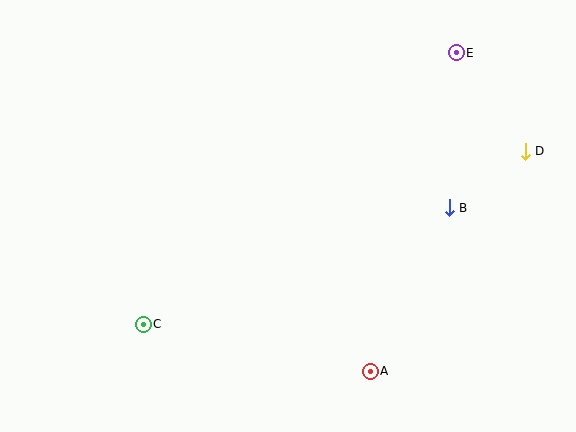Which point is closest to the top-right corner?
Point E is closest to the top-right corner.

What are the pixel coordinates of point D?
Point D is at (525, 151).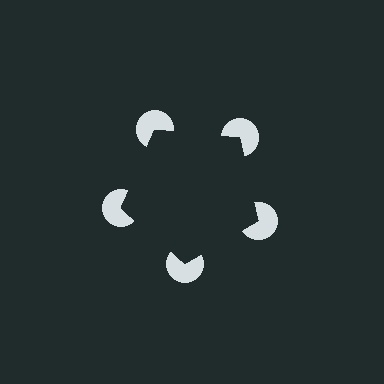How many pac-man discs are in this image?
There are 5 — one at each vertex of the illusory pentagon.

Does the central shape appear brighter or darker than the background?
It typically appears slightly darker than the background, even though no actual brightness change is drawn.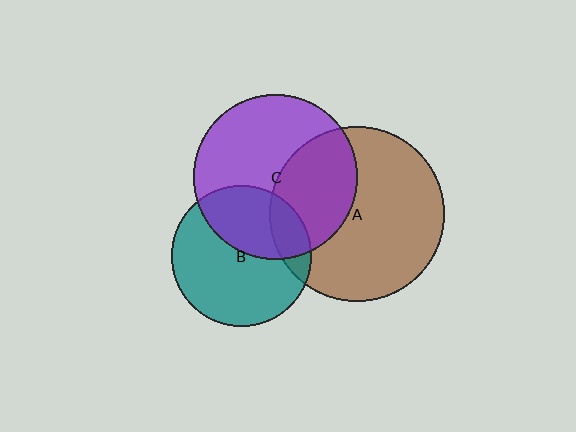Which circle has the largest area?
Circle A (brown).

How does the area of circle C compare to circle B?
Approximately 1.4 times.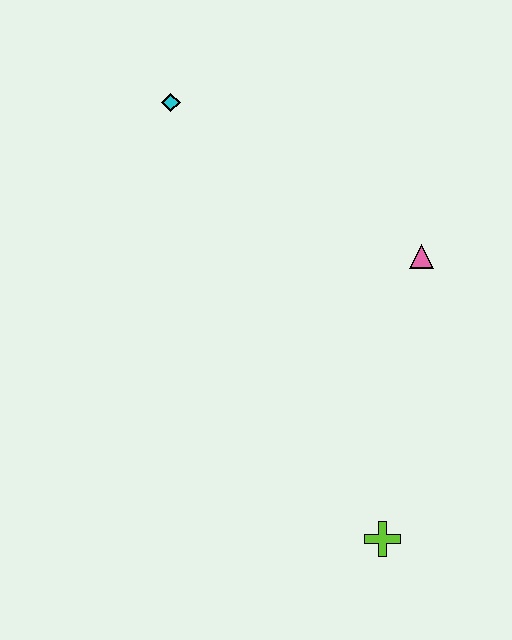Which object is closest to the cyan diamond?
The pink triangle is closest to the cyan diamond.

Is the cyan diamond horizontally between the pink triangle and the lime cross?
No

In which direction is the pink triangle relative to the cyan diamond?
The pink triangle is to the right of the cyan diamond.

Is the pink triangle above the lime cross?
Yes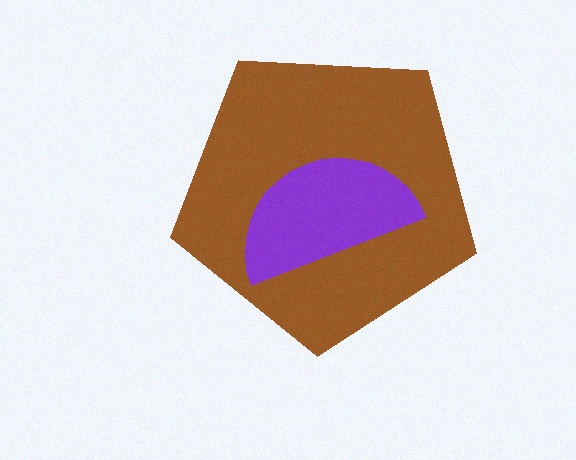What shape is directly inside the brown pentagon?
The purple semicircle.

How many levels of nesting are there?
2.